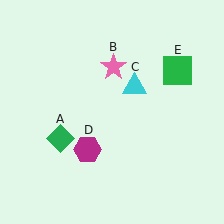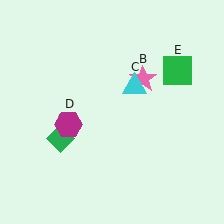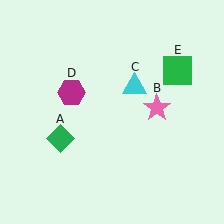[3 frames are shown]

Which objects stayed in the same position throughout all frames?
Green diamond (object A) and cyan triangle (object C) and green square (object E) remained stationary.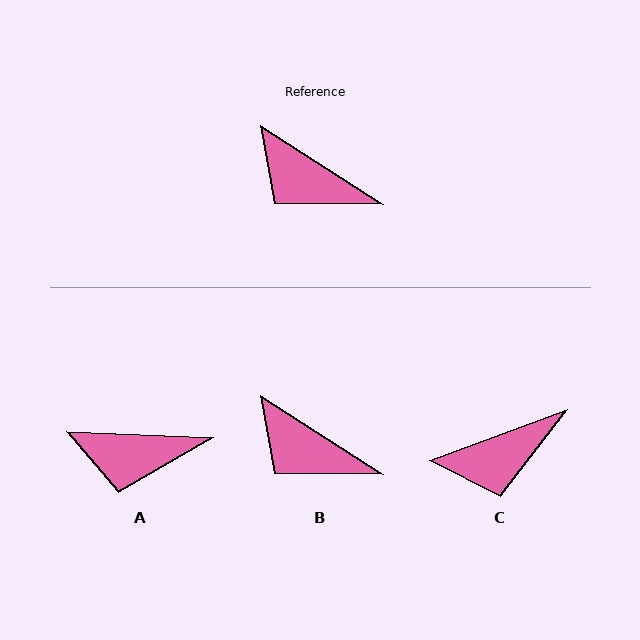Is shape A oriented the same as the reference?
No, it is off by about 30 degrees.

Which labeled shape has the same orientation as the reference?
B.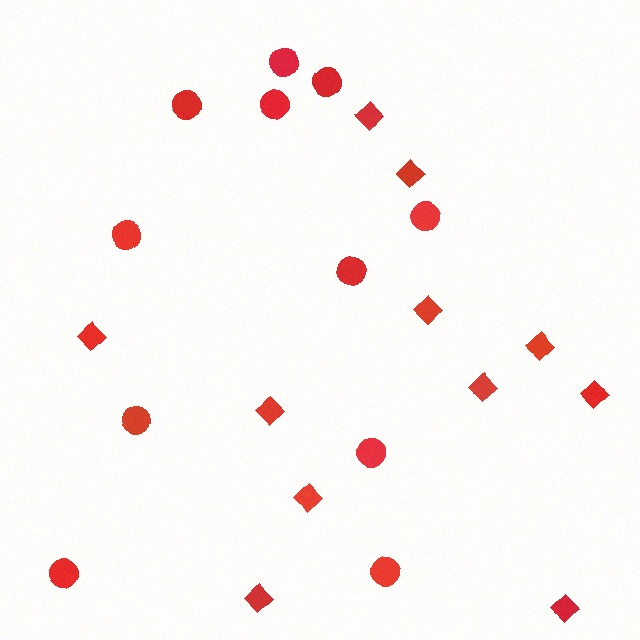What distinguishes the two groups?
There are 2 groups: one group of circles (11) and one group of diamonds (11).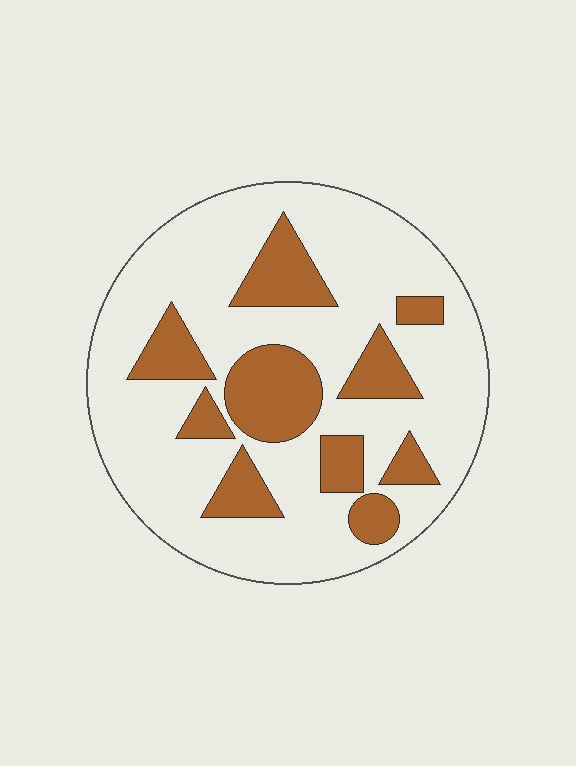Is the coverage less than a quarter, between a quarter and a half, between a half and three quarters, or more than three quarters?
Between a quarter and a half.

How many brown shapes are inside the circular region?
10.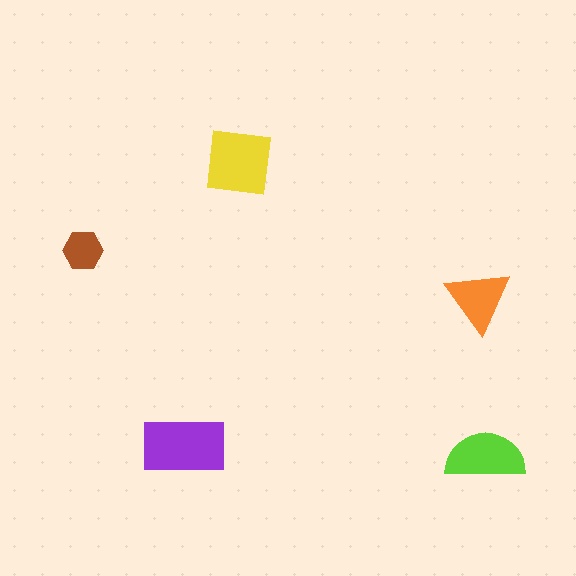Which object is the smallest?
The brown hexagon.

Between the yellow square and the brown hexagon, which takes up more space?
The yellow square.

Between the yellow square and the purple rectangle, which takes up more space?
The purple rectangle.